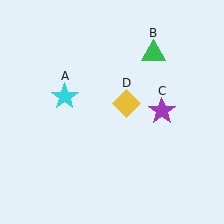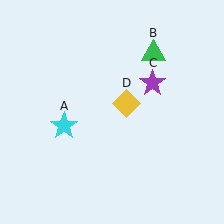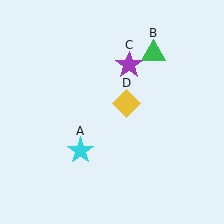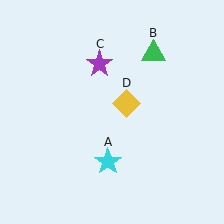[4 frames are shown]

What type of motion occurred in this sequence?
The cyan star (object A), purple star (object C) rotated counterclockwise around the center of the scene.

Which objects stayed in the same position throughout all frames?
Green triangle (object B) and yellow diamond (object D) remained stationary.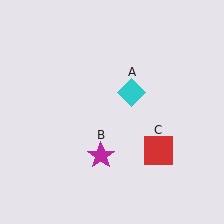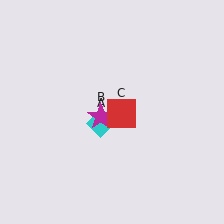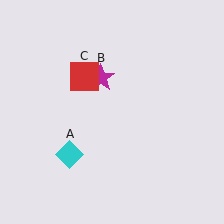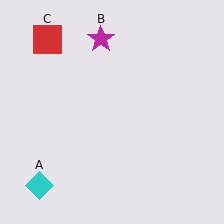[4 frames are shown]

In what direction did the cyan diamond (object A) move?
The cyan diamond (object A) moved down and to the left.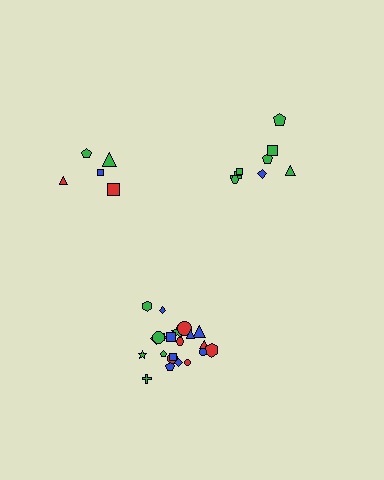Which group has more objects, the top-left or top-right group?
The top-right group.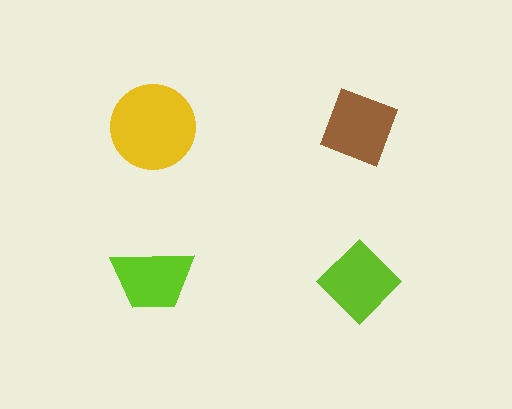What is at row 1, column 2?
A brown diamond.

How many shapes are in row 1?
2 shapes.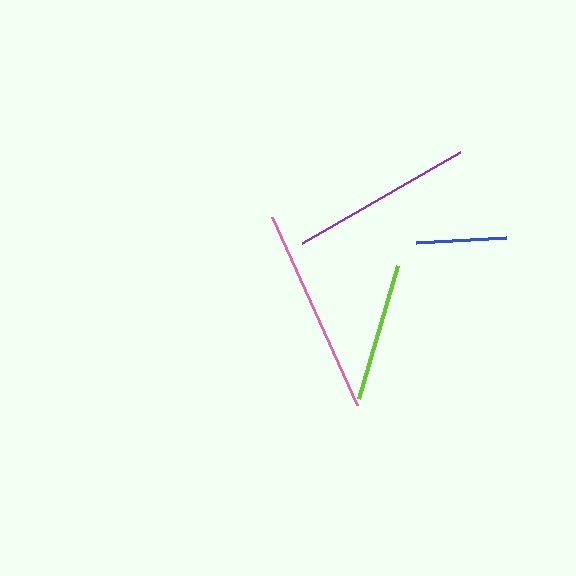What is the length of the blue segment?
The blue segment is approximately 91 pixels long.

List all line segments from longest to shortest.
From longest to shortest: pink, purple, lime, blue.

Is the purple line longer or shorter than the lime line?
The purple line is longer than the lime line.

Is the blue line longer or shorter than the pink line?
The pink line is longer than the blue line.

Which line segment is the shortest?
The blue line is the shortest at approximately 91 pixels.